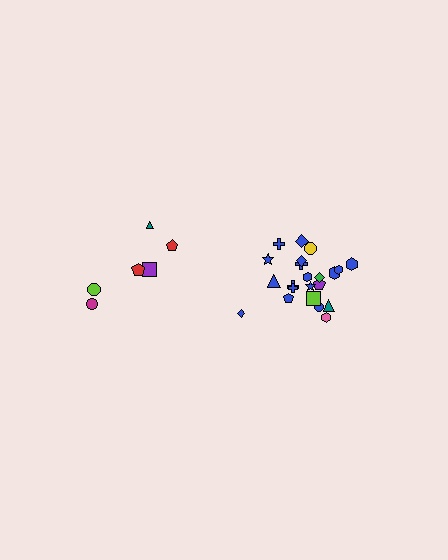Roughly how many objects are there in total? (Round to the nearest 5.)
Roughly 30 objects in total.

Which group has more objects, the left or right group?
The right group.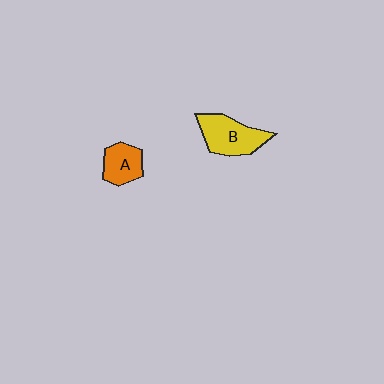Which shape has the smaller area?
Shape A (orange).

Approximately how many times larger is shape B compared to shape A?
Approximately 1.5 times.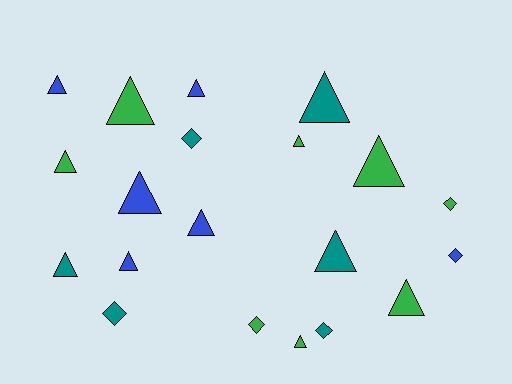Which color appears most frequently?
Green, with 8 objects.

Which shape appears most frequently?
Triangle, with 14 objects.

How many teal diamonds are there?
There are 3 teal diamonds.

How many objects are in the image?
There are 20 objects.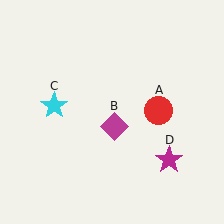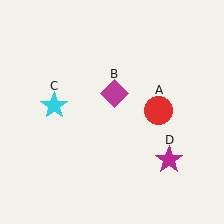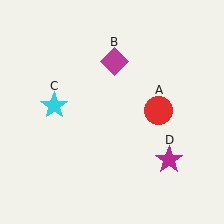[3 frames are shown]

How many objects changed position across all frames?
1 object changed position: magenta diamond (object B).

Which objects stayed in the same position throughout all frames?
Red circle (object A) and cyan star (object C) and magenta star (object D) remained stationary.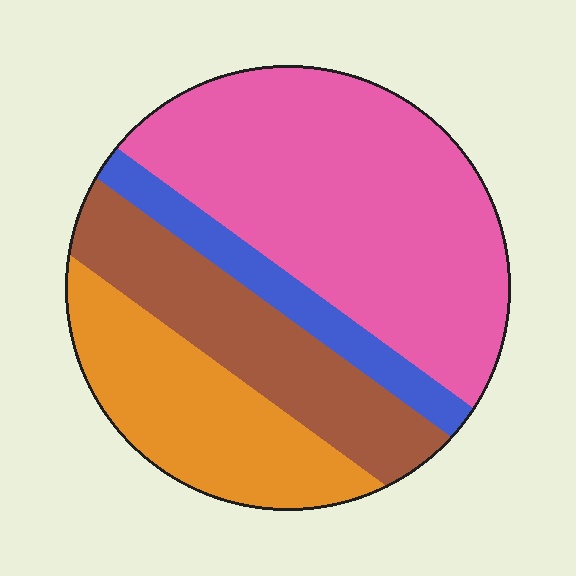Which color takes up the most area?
Pink, at roughly 45%.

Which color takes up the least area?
Blue, at roughly 10%.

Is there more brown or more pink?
Pink.